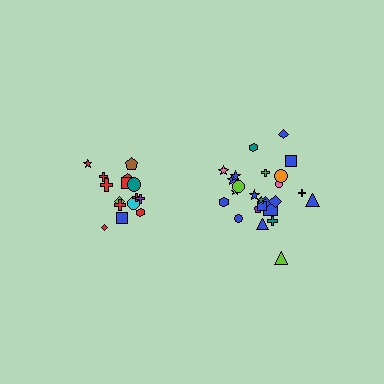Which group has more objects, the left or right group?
The right group.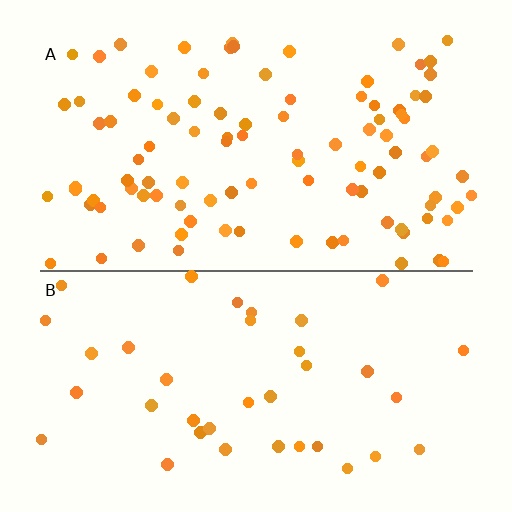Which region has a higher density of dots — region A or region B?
A (the top).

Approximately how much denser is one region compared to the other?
Approximately 2.6× — region A over region B.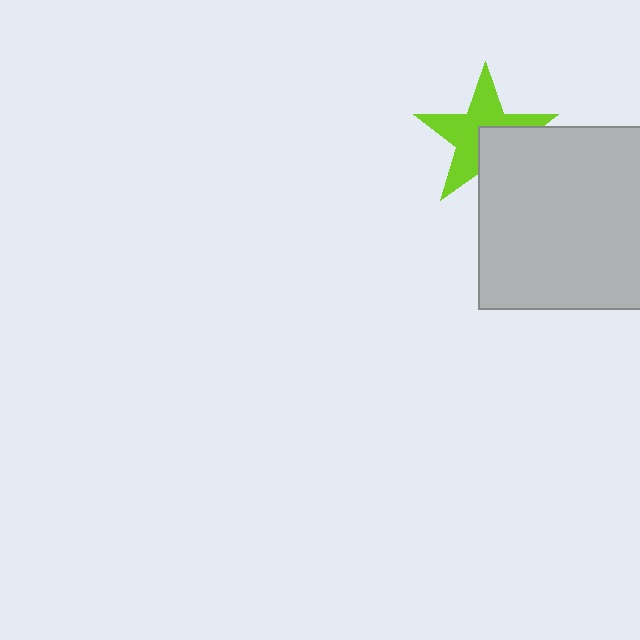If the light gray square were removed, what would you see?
You would see the complete lime star.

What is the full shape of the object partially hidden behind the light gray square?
The partially hidden object is a lime star.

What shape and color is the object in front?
The object in front is a light gray square.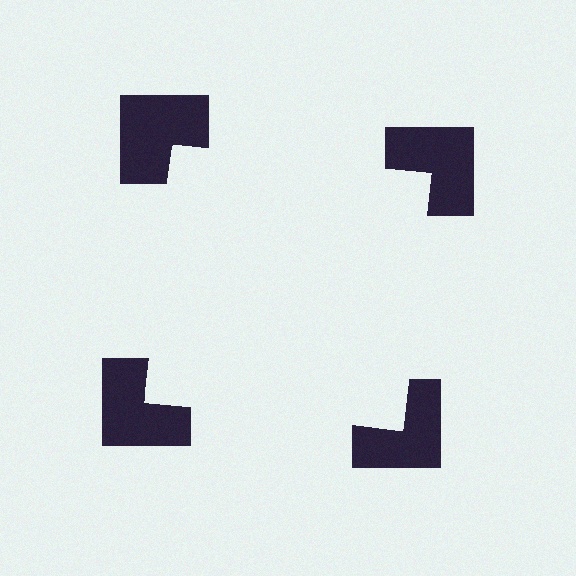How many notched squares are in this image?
There are 4 — one at each vertex of the illusory square.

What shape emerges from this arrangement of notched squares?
An illusory square — its edges are inferred from the aligned wedge cuts in the notched squares, not physically drawn.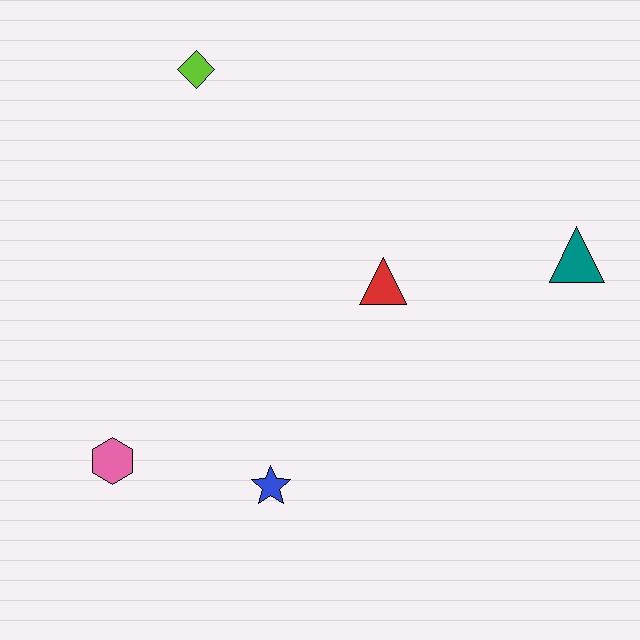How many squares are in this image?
There are no squares.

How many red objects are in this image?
There is 1 red object.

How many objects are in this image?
There are 5 objects.